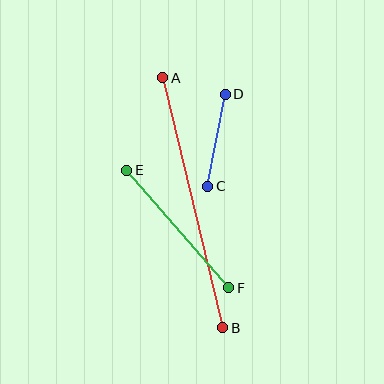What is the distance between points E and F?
The distance is approximately 155 pixels.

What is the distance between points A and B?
The distance is approximately 257 pixels.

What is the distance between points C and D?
The distance is approximately 94 pixels.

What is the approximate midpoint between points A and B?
The midpoint is at approximately (193, 203) pixels.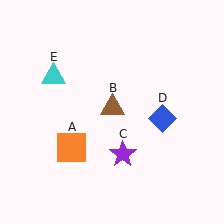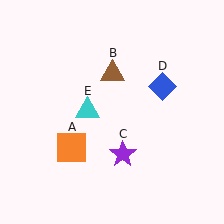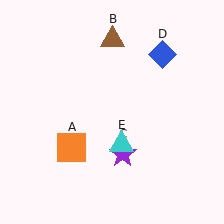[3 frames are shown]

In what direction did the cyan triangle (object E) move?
The cyan triangle (object E) moved down and to the right.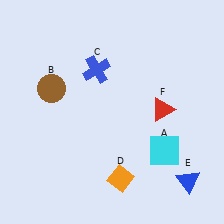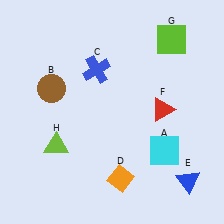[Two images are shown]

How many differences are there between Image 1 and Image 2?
There are 2 differences between the two images.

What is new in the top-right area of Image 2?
A lime square (G) was added in the top-right area of Image 2.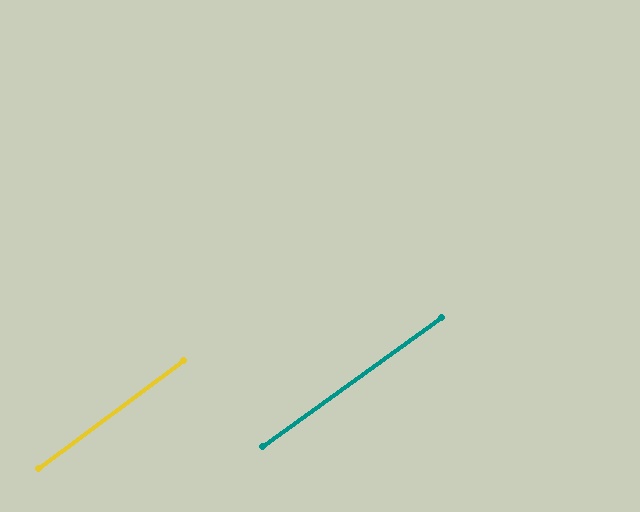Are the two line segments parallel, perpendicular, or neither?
Parallel — their directions differ by only 0.9°.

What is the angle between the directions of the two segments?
Approximately 1 degree.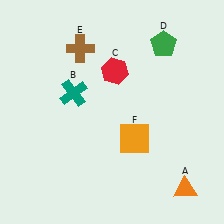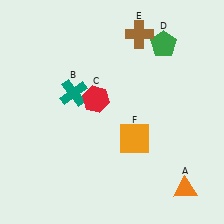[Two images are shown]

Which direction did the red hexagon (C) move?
The red hexagon (C) moved down.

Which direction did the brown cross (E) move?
The brown cross (E) moved right.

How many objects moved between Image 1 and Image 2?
2 objects moved between the two images.